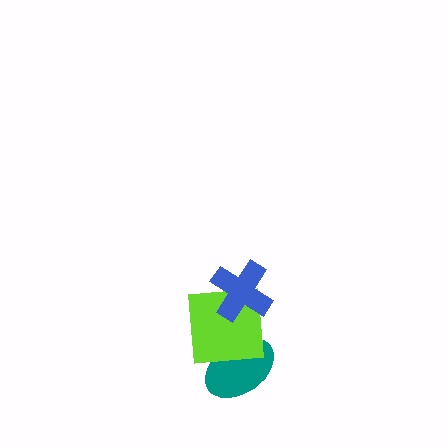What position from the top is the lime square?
The lime square is 2nd from the top.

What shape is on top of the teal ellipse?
The lime square is on top of the teal ellipse.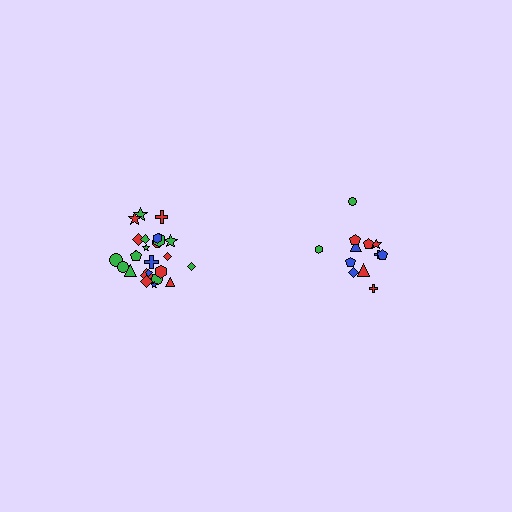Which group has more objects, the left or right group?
The left group.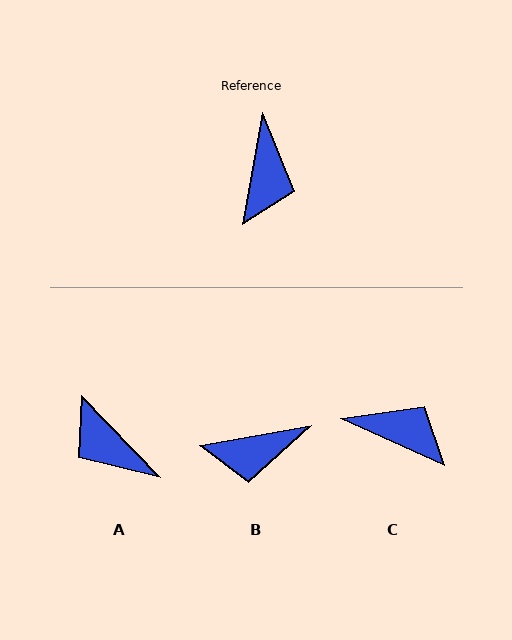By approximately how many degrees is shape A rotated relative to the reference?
Approximately 126 degrees clockwise.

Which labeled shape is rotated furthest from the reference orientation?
A, about 126 degrees away.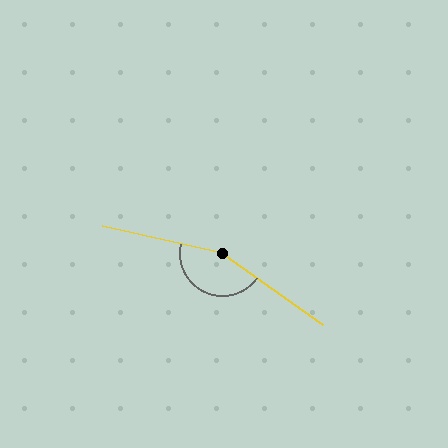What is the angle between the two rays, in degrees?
Approximately 157 degrees.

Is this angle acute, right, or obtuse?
It is obtuse.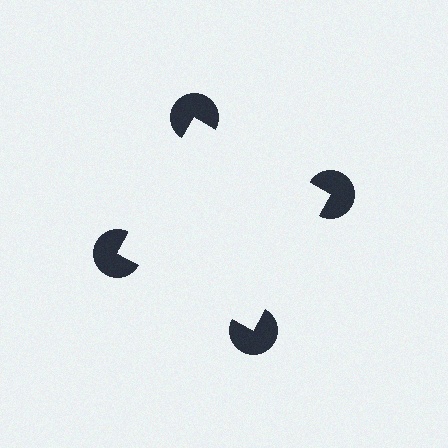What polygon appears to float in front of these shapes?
An illusory square — its edges are inferred from the aligned wedge cuts in the pac-man discs, not physically drawn.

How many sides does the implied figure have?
4 sides.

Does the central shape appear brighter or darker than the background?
It typically appears slightly brighter than the background, even though no actual brightness change is drawn.